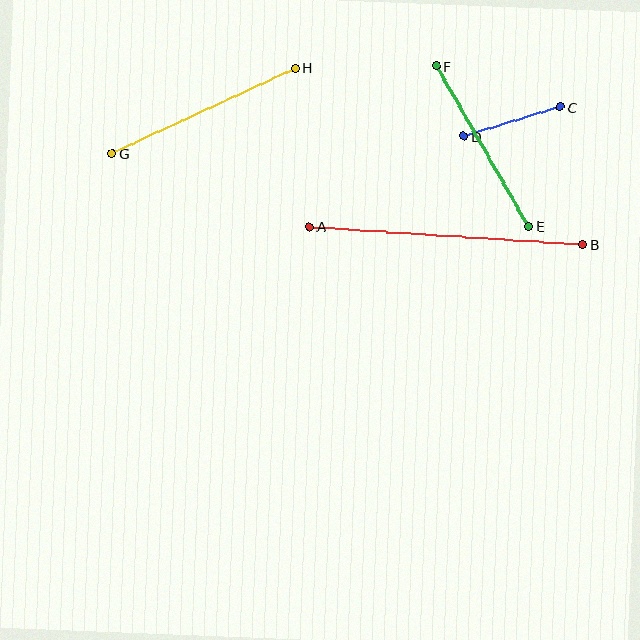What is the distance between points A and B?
The distance is approximately 274 pixels.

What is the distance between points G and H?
The distance is approximately 202 pixels.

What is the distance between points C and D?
The distance is approximately 101 pixels.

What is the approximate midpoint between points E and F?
The midpoint is at approximately (482, 146) pixels.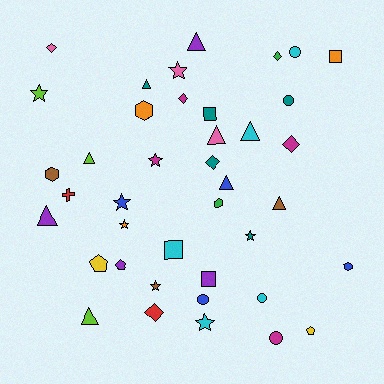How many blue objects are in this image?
There are 4 blue objects.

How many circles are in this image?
There are 5 circles.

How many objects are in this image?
There are 40 objects.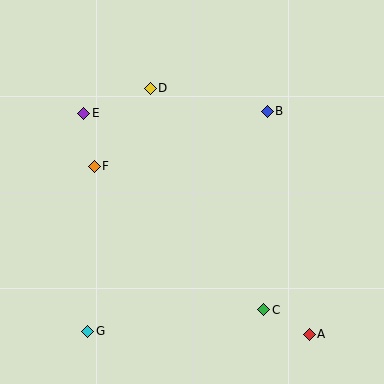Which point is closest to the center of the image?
Point F at (94, 166) is closest to the center.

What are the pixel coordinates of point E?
Point E is at (84, 113).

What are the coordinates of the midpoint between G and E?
The midpoint between G and E is at (86, 222).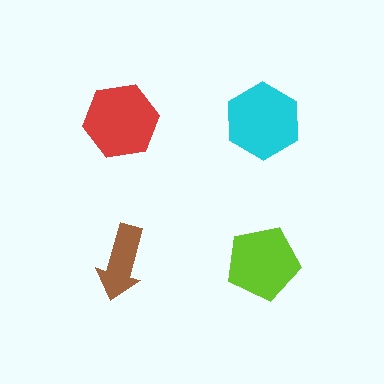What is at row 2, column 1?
A brown arrow.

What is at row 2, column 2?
A lime pentagon.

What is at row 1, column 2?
A cyan hexagon.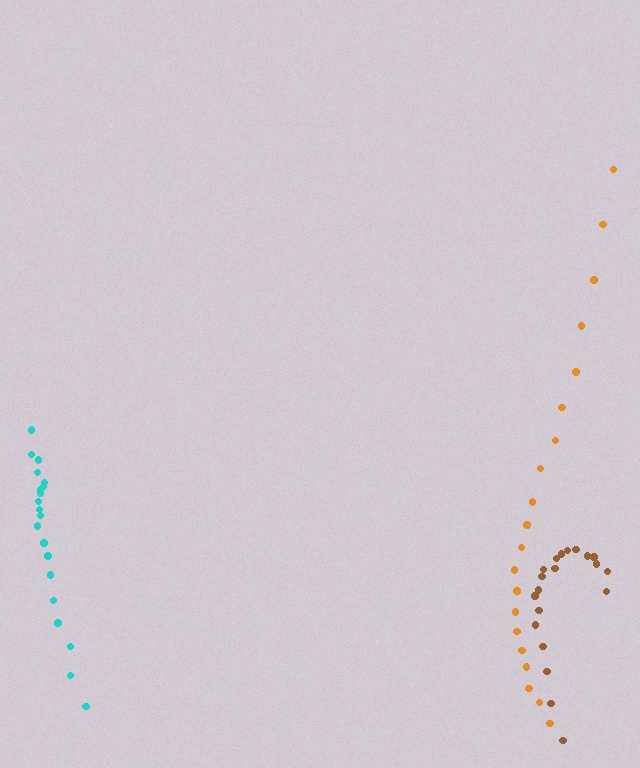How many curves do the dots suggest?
There are 3 distinct paths.